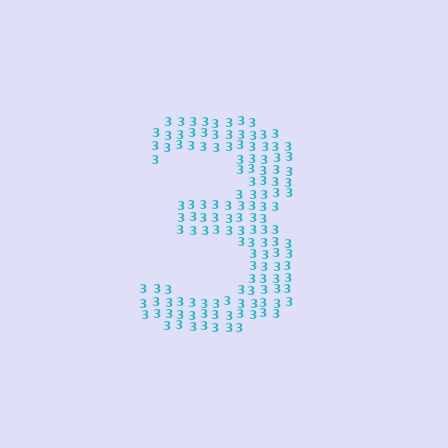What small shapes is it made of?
It is made of small digit 3's.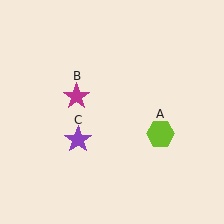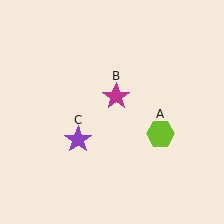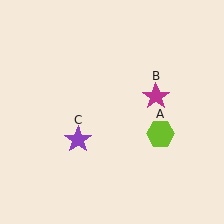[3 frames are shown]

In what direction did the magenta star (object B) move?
The magenta star (object B) moved right.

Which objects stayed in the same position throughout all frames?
Lime hexagon (object A) and purple star (object C) remained stationary.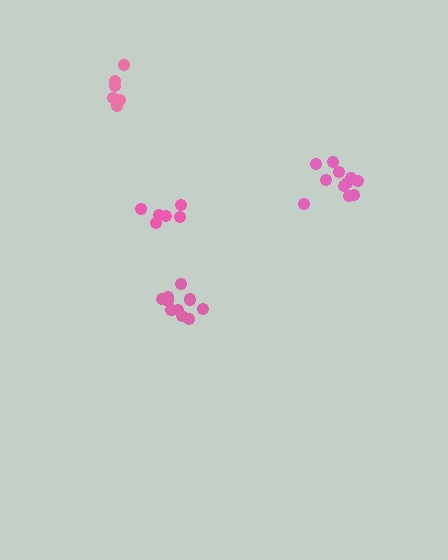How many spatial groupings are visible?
There are 4 spatial groupings.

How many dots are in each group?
Group 1: 6 dots, Group 2: 6 dots, Group 3: 11 dots, Group 4: 11 dots (34 total).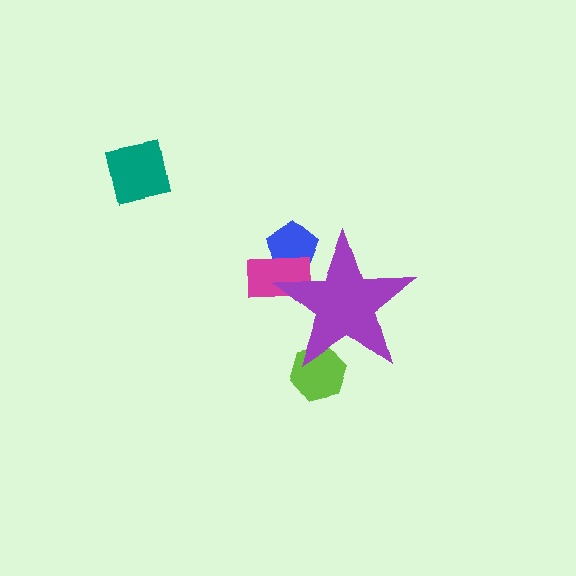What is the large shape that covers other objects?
A purple star.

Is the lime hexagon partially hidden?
Yes, the lime hexagon is partially hidden behind the purple star.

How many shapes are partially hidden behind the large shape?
3 shapes are partially hidden.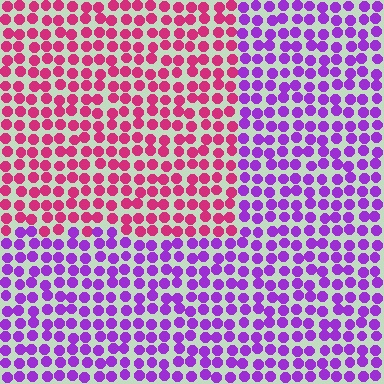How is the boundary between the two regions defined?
The boundary is defined purely by a slight shift in hue (about 52 degrees). Spacing, size, and orientation are identical on both sides.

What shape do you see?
I see a rectangle.